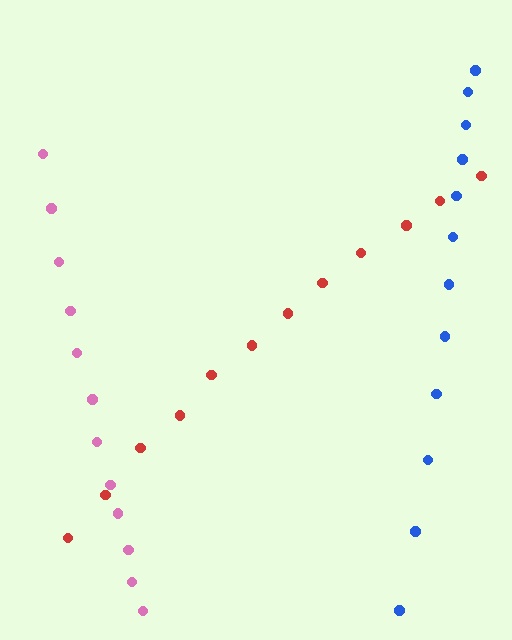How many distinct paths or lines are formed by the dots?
There are 3 distinct paths.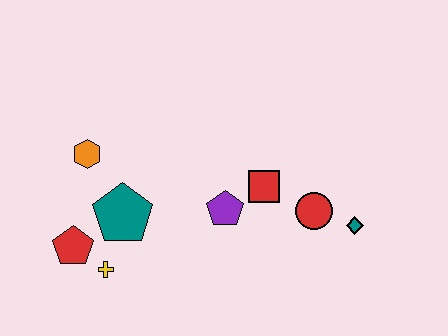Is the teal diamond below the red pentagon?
No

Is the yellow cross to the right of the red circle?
No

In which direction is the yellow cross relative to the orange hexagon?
The yellow cross is below the orange hexagon.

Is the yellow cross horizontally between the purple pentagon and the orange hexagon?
Yes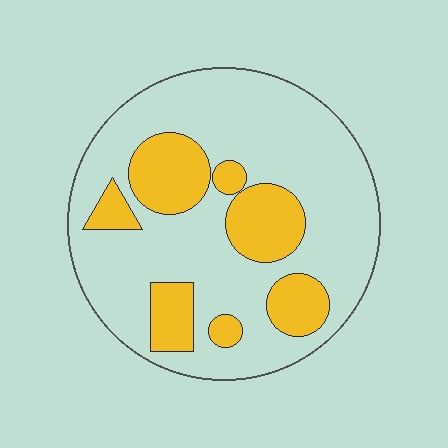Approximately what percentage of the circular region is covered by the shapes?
Approximately 25%.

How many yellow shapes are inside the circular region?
7.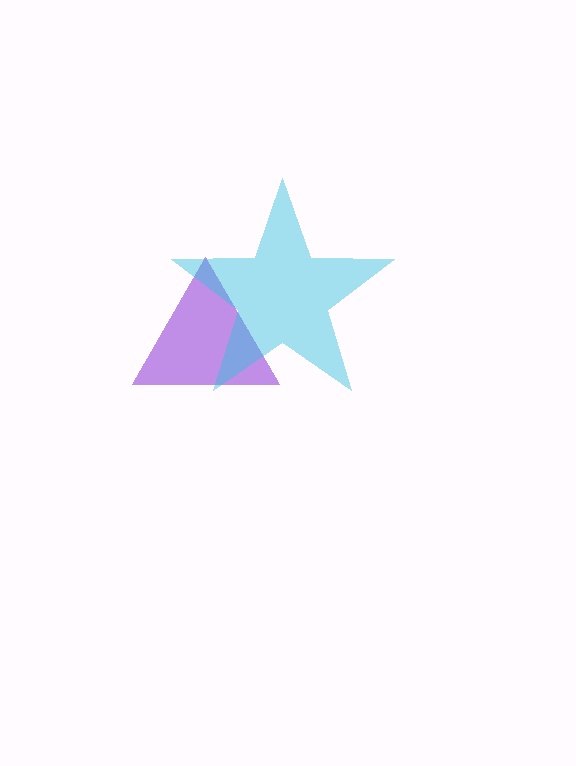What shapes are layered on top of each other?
The layered shapes are: a purple triangle, a cyan star.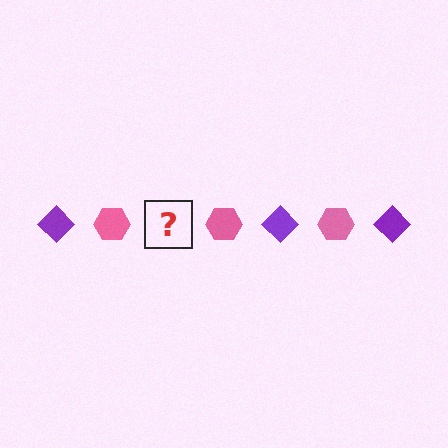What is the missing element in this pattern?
The missing element is a purple diamond.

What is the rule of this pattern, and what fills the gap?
The rule is that the pattern alternates between purple diamond and pink hexagon. The gap should be filled with a purple diamond.